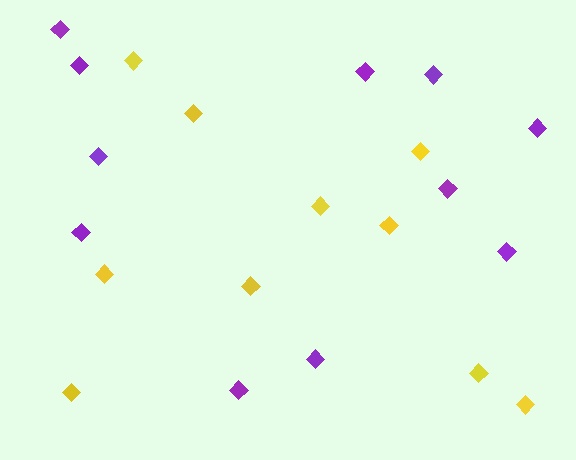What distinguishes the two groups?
There are 2 groups: one group of yellow diamonds (10) and one group of purple diamonds (11).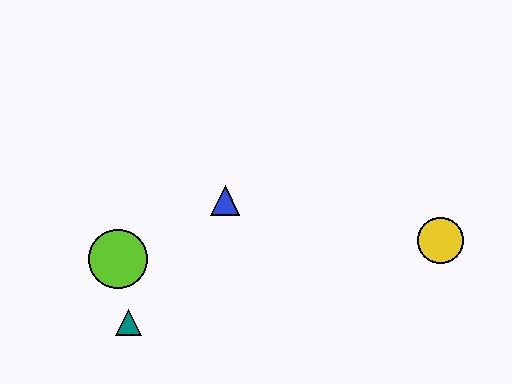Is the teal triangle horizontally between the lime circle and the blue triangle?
Yes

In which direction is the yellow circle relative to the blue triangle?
The yellow circle is to the right of the blue triangle.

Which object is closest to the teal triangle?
The lime circle is closest to the teal triangle.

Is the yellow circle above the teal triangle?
Yes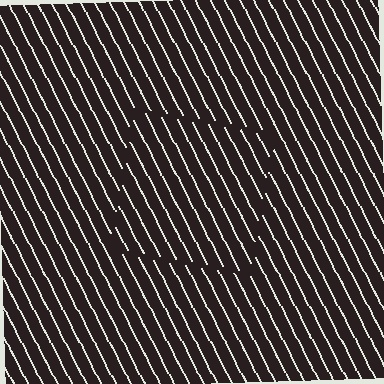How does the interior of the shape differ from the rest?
The interior of the shape contains the same grating, shifted by half a period — the contour is defined by the phase discontinuity where line-ends from the inner and outer gratings abut.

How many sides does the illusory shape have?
4 sides — the line-ends trace a square.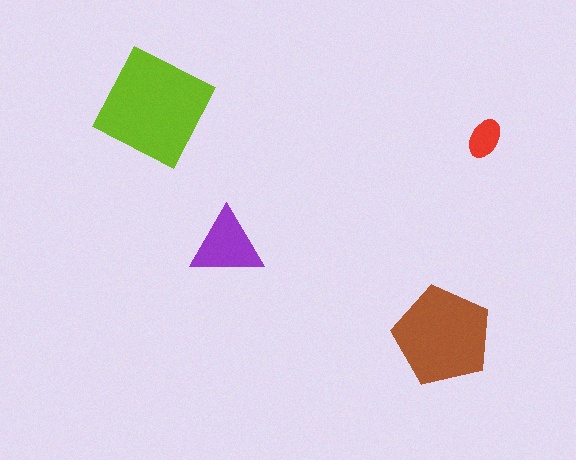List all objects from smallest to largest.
The red ellipse, the purple triangle, the brown pentagon, the lime square.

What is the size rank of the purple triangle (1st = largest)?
3rd.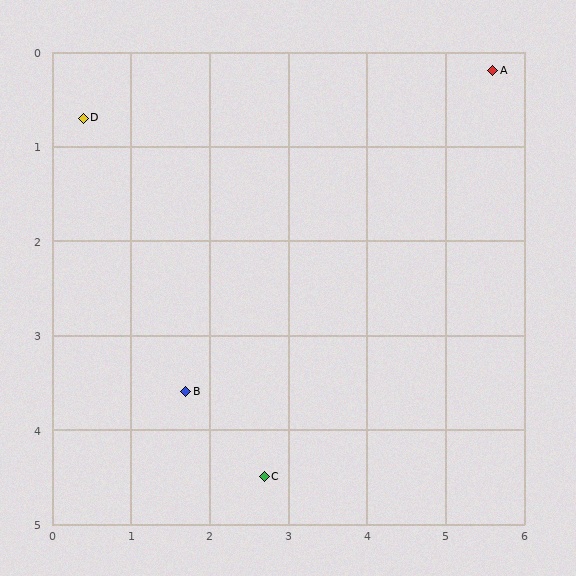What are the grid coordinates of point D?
Point D is at approximately (0.4, 0.7).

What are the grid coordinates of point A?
Point A is at approximately (5.6, 0.2).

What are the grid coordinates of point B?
Point B is at approximately (1.7, 3.6).